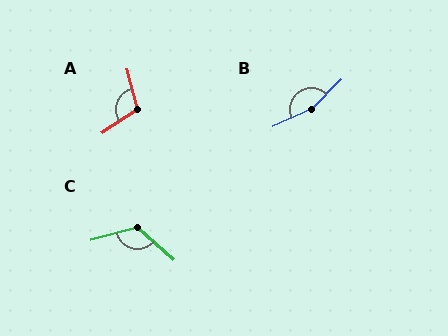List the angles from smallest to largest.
A (109°), C (123°), B (159°).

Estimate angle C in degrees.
Approximately 123 degrees.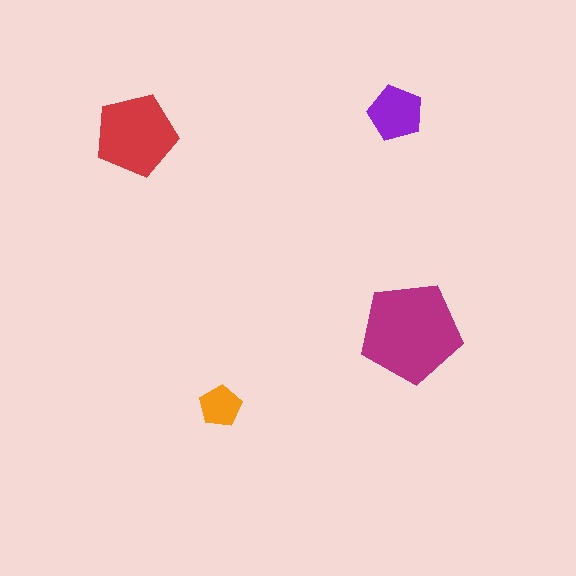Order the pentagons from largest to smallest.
the magenta one, the red one, the purple one, the orange one.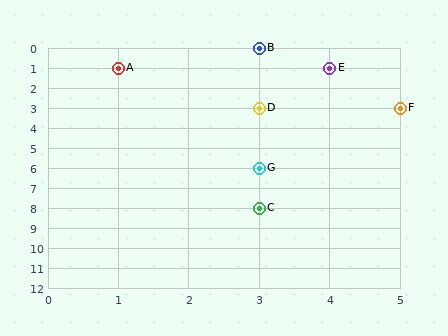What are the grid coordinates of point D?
Point D is at grid coordinates (3, 3).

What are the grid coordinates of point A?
Point A is at grid coordinates (1, 1).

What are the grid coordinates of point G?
Point G is at grid coordinates (3, 6).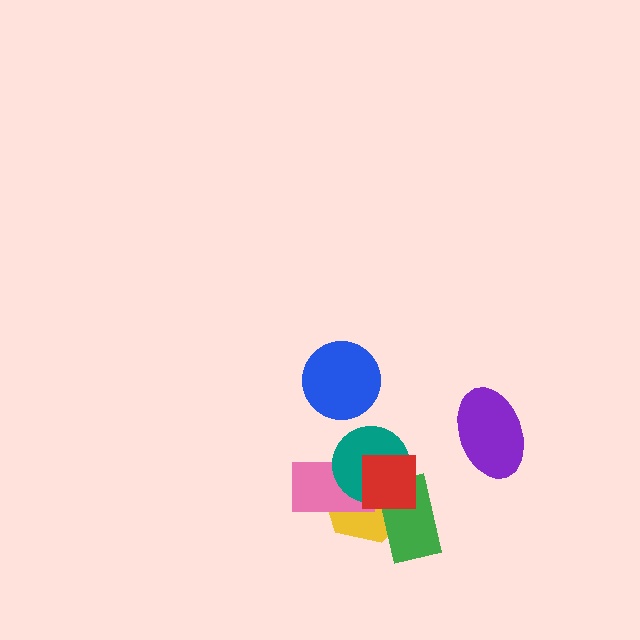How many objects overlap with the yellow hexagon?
4 objects overlap with the yellow hexagon.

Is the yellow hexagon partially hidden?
Yes, it is partially covered by another shape.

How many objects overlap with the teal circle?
4 objects overlap with the teal circle.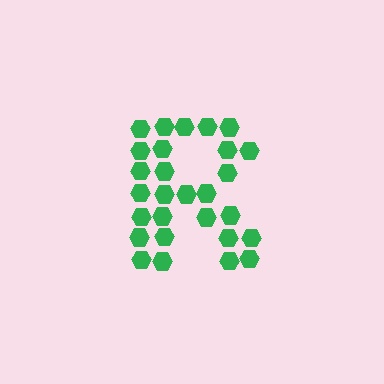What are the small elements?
The small elements are hexagons.